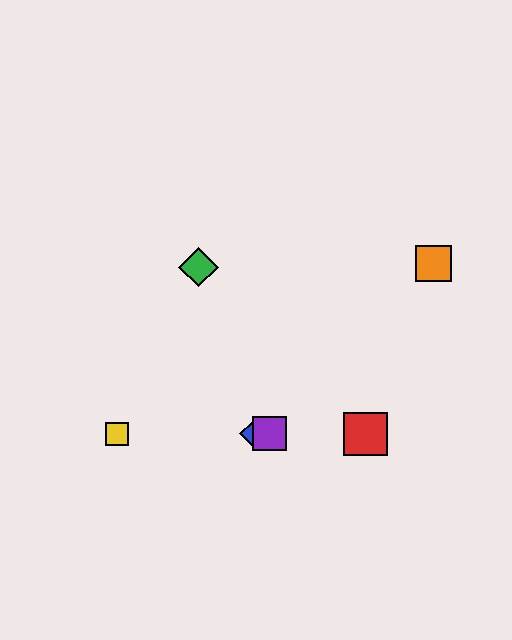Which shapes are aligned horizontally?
The red square, the blue diamond, the yellow square, the purple square are aligned horizontally.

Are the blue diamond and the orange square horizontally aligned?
No, the blue diamond is at y≈434 and the orange square is at y≈264.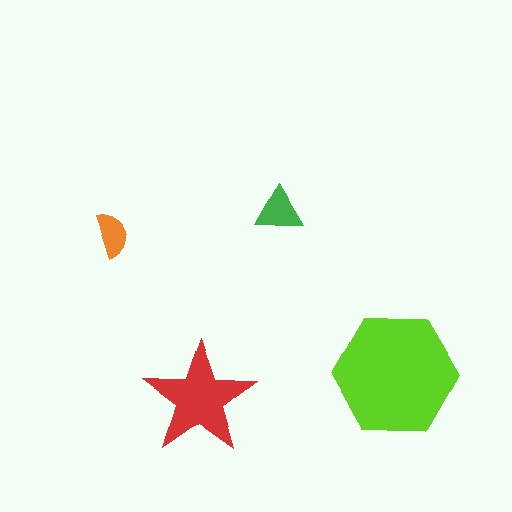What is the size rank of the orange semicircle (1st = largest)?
4th.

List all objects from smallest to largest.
The orange semicircle, the green triangle, the red star, the lime hexagon.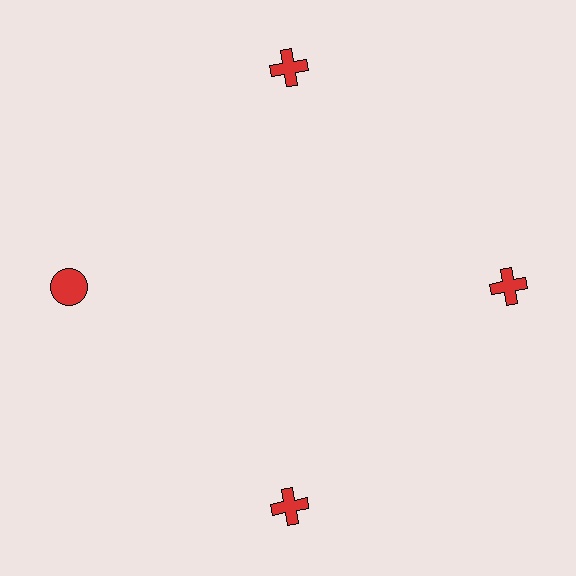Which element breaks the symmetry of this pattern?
The red circle at roughly the 9 o'clock position breaks the symmetry. All other shapes are red crosses.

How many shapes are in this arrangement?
There are 4 shapes arranged in a ring pattern.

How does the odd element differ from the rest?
It has a different shape: circle instead of cross.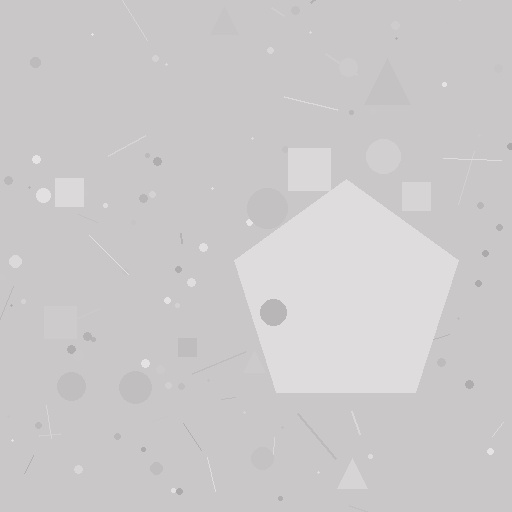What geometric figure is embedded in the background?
A pentagon is embedded in the background.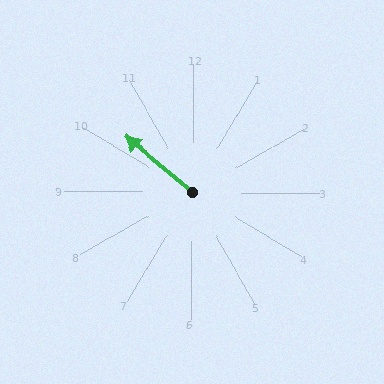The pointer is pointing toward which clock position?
Roughly 10 o'clock.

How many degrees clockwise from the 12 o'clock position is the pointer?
Approximately 309 degrees.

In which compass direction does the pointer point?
Northwest.